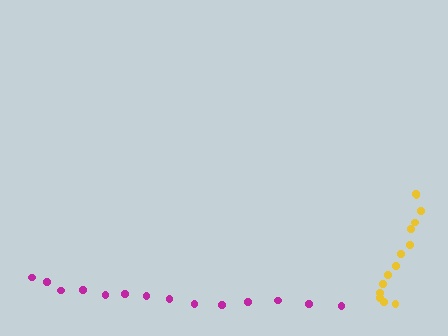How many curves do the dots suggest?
There are 2 distinct paths.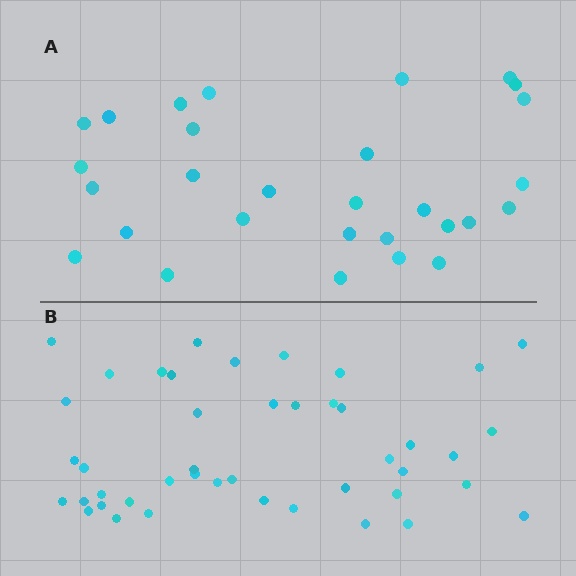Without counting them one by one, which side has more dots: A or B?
Region B (the bottom region) has more dots.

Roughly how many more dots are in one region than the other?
Region B has approximately 15 more dots than region A.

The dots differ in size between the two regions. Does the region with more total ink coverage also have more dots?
No. Region A has more total ink coverage because its dots are larger, but region B actually contains more individual dots. Total area can be misleading — the number of items is what matters here.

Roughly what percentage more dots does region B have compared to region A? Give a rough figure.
About 50% more.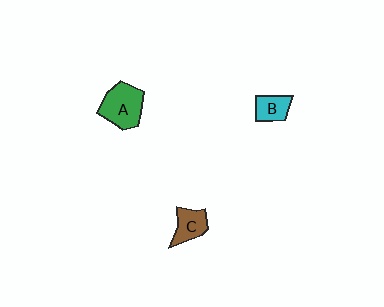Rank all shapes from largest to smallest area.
From largest to smallest: A (green), C (brown), B (cyan).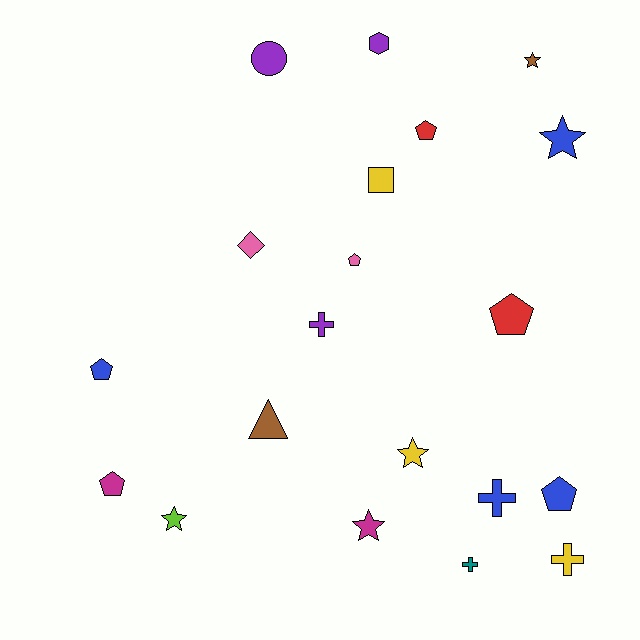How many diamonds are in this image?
There is 1 diamond.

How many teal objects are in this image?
There is 1 teal object.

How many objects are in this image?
There are 20 objects.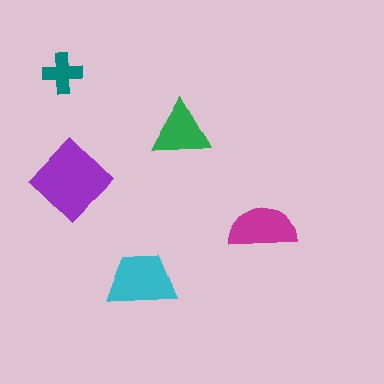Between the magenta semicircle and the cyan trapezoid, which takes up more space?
The cyan trapezoid.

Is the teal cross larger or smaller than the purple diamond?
Smaller.